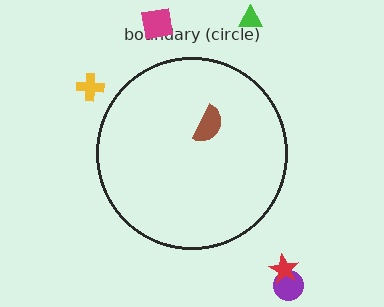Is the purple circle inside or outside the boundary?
Outside.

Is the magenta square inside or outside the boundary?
Outside.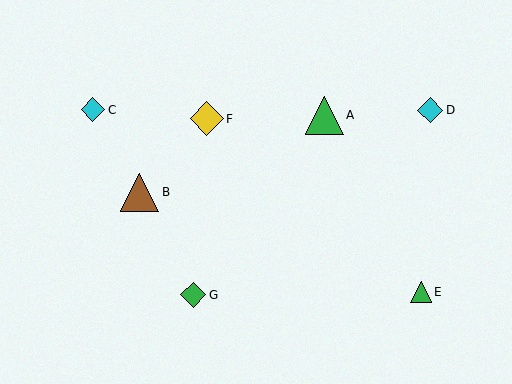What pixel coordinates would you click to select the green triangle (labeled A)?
Click at (324, 115) to select the green triangle A.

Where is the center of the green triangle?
The center of the green triangle is at (421, 292).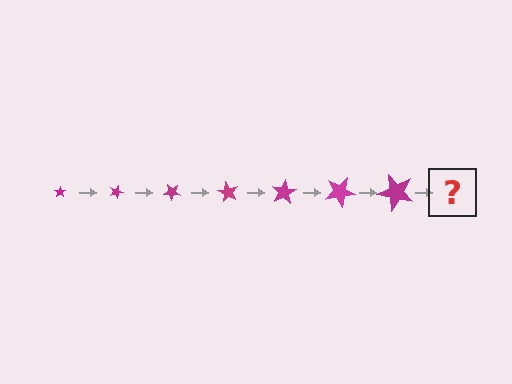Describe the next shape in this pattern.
It should be a star, larger than the previous one and rotated 140 degrees from the start.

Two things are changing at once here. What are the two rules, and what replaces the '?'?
The two rules are that the star grows larger each step and it rotates 20 degrees each step. The '?' should be a star, larger than the previous one and rotated 140 degrees from the start.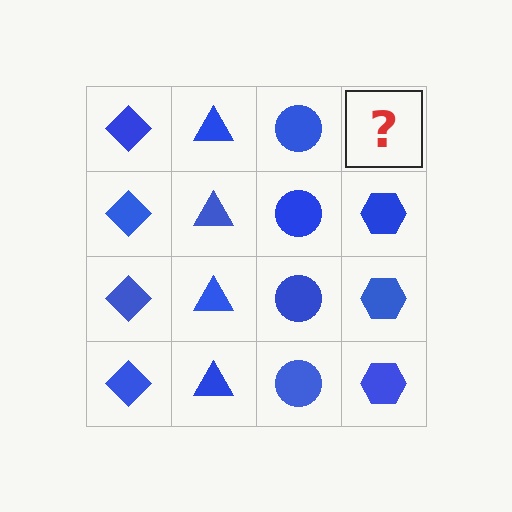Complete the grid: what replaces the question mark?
The question mark should be replaced with a blue hexagon.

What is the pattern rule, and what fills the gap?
The rule is that each column has a consistent shape. The gap should be filled with a blue hexagon.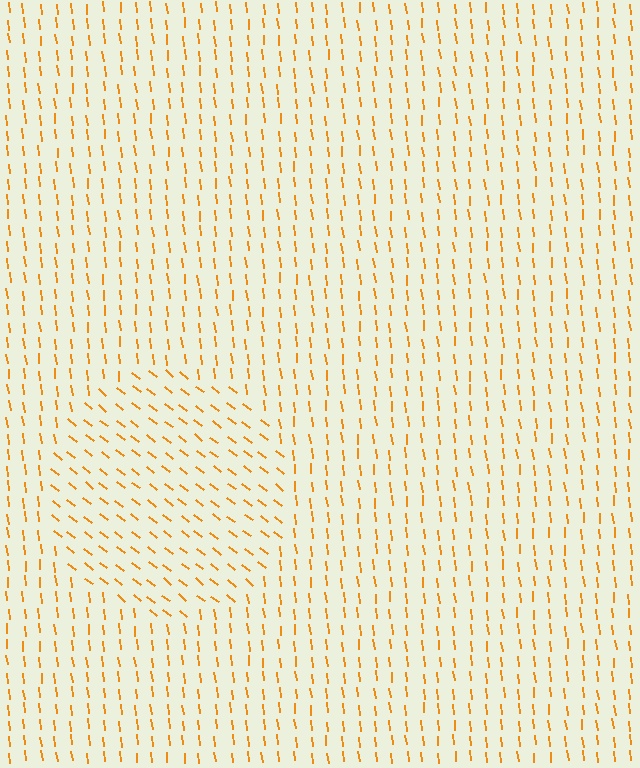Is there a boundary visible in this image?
Yes, there is a texture boundary formed by a change in line orientation.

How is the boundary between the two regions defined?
The boundary is defined purely by a change in line orientation (approximately 45 degrees difference). All lines are the same color and thickness.